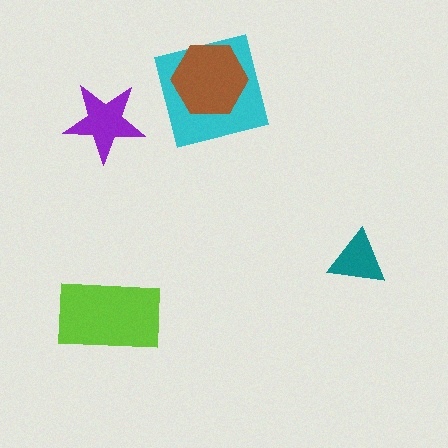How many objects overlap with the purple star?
0 objects overlap with the purple star.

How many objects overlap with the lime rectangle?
0 objects overlap with the lime rectangle.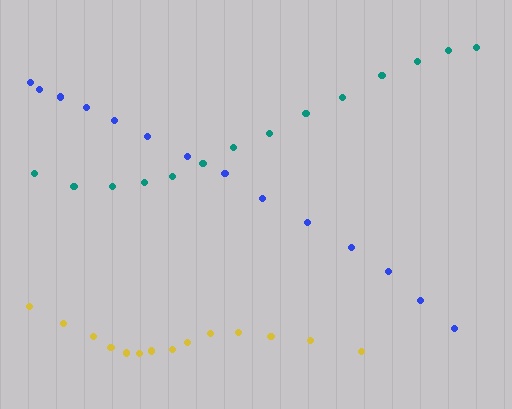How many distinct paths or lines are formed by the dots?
There are 3 distinct paths.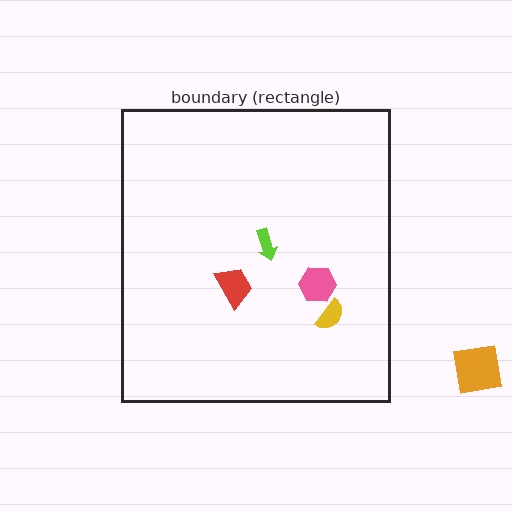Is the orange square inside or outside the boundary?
Outside.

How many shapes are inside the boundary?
4 inside, 1 outside.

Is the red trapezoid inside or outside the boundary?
Inside.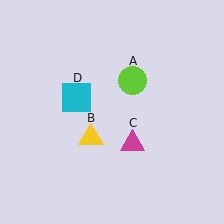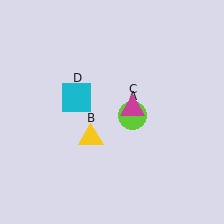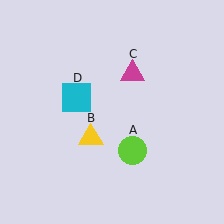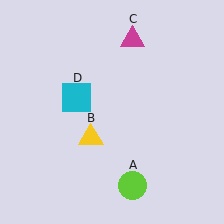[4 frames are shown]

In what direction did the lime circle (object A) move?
The lime circle (object A) moved down.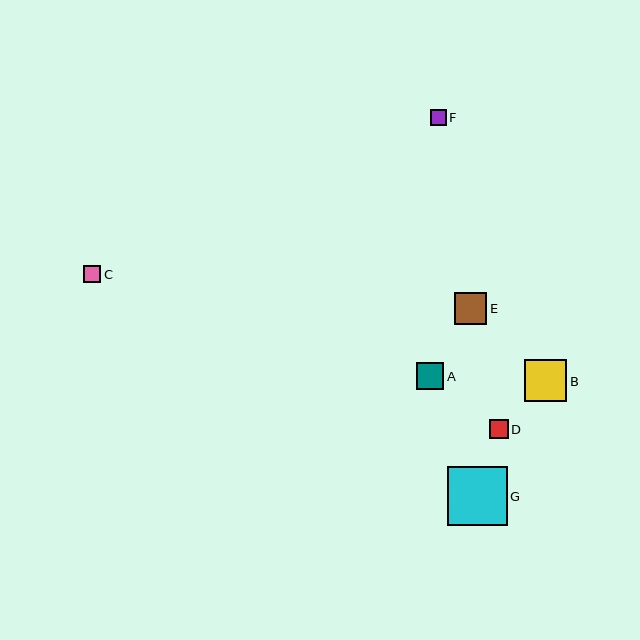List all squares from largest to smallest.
From largest to smallest: G, B, E, A, D, C, F.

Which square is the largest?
Square G is the largest with a size of approximately 60 pixels.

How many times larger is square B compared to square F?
Square B is approximately 2.7 times the size of square F.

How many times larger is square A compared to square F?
Square A is approximately 1.7 times the size of square F.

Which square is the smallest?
Square F is the smallest with a size of approximately 16 pixels.